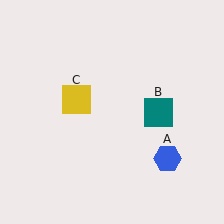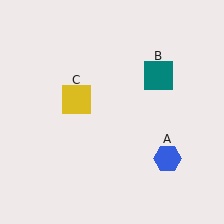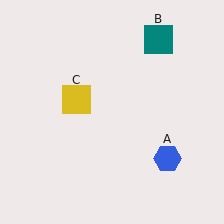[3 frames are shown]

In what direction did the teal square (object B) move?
The teal square (object B) moved up.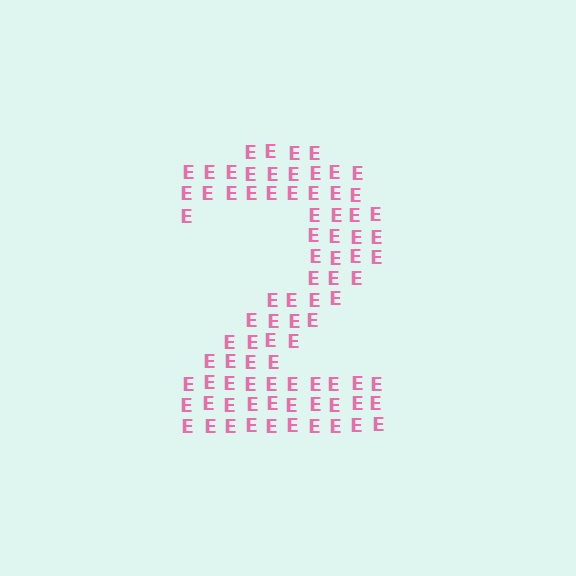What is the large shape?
The large shape is the digit 2.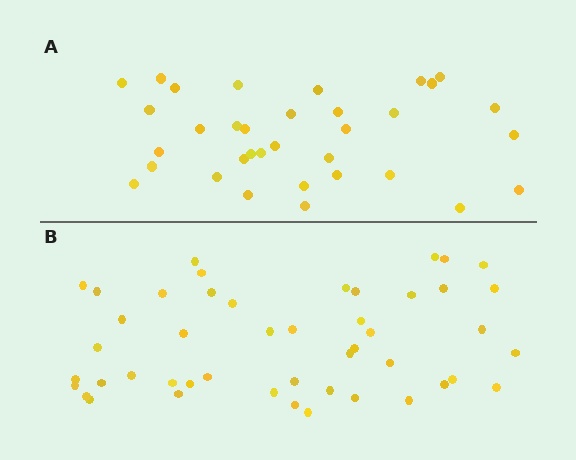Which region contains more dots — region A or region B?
Region B (the bottom region) has more dots.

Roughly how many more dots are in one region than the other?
Region B has approximately 15 more dots than region A.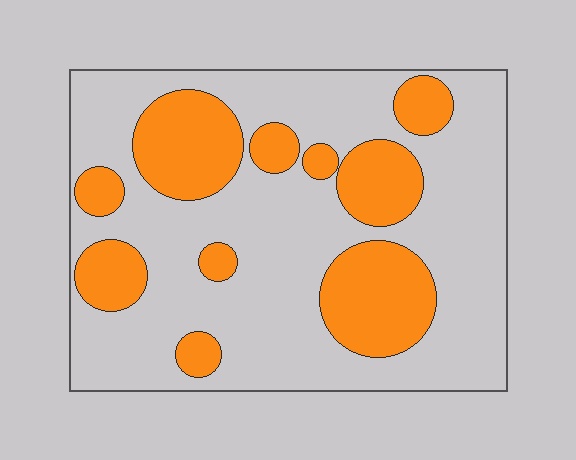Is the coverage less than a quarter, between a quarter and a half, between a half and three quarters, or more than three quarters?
Between a quarter and a half.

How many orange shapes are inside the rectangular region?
10.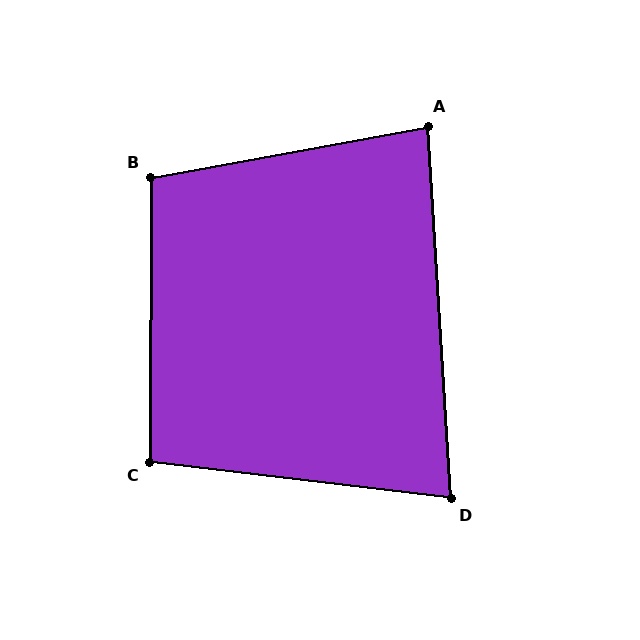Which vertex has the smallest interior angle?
D, at approximately 80 degrees.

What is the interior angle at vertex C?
Approximately 97 degrees (obtuse).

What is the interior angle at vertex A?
Approximately 83 degrees (acute).